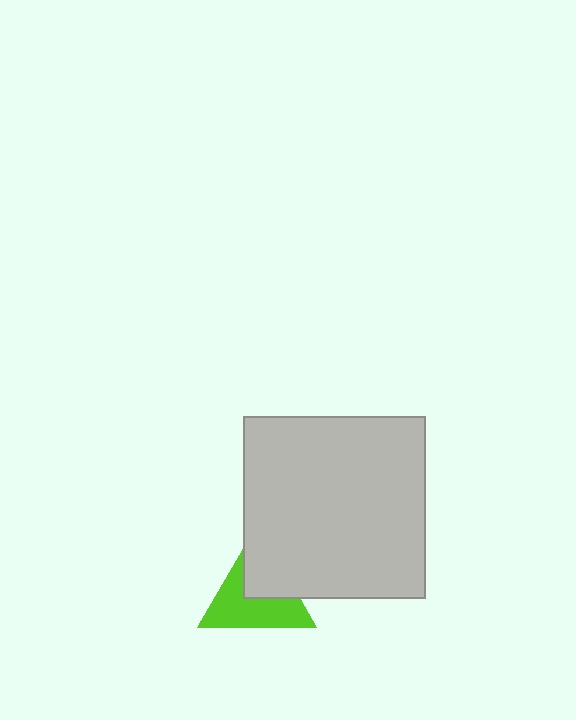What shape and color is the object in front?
The object in front is a light gray square.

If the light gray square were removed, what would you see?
You would see the complete lime triangle.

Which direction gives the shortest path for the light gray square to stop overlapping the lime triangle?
Moving toward the upper-right gives the shortest separation.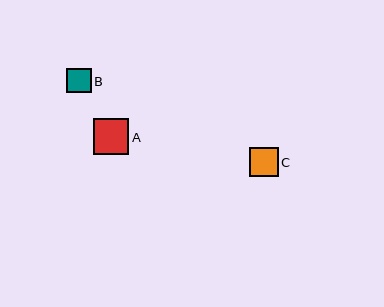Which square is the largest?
Square A is the largest with a size of approximately 36 pixels.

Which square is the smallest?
Square B is the smallest with a size of approximately 25 pixels.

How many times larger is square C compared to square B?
Square C is approximately 1.2 times the size of square B.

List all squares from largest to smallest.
From largest to smallest: A, C, B.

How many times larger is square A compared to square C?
Square A is approximately 1.2 times the size of square C.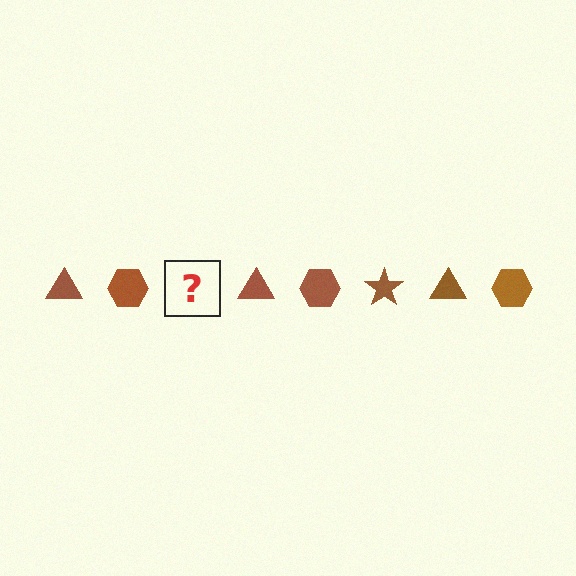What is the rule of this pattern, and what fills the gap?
The rule is that the pattern cycles through triangle, hexagon, star shapes in brown. The gap should be filled with a brown star.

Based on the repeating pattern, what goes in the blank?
The blank should be a brown star.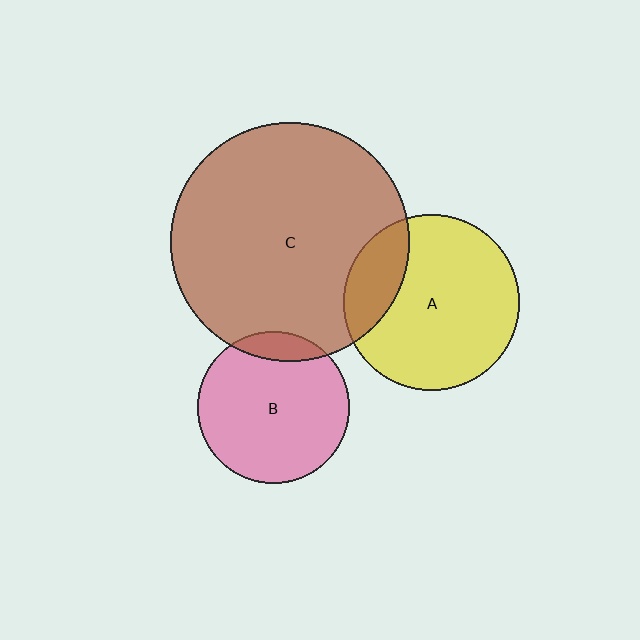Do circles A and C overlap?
Yes.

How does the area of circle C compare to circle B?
Approximately 2.5 times.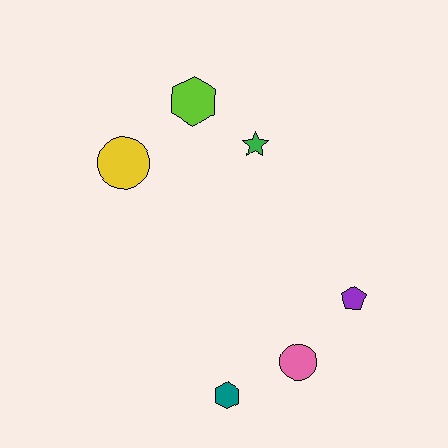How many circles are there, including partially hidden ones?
There are 2 circles.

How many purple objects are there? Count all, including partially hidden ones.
There is 1 purple object.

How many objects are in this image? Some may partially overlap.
There are 6 objects.